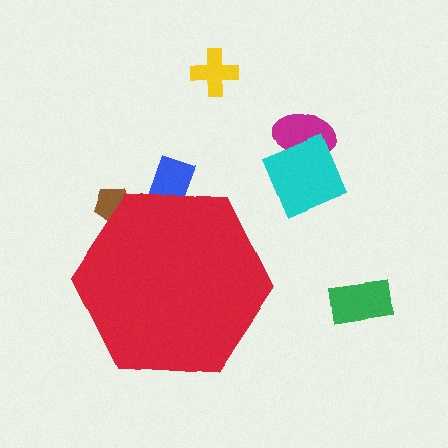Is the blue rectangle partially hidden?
Yes, the blue rectangle is partially hidden behind the red hexagon.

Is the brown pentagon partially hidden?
Yes, the brown pentagon is partially hidden behind the red hexagon.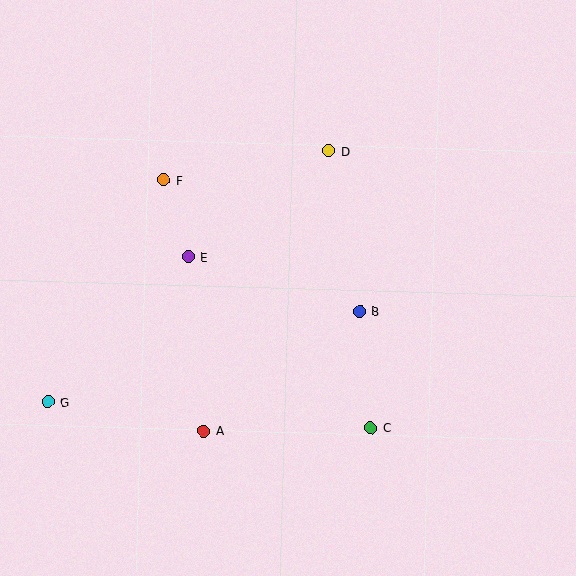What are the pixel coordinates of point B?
Point B is at (360, 311).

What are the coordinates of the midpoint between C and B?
The midpoint between C and B is at (365, 369).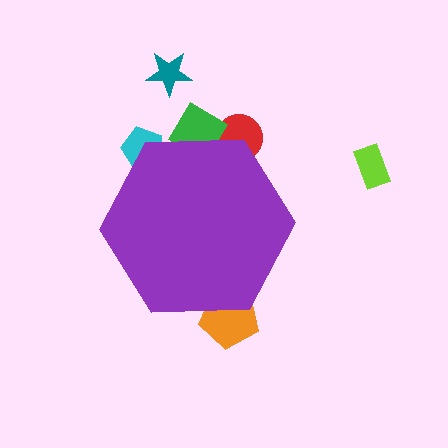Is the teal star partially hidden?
No, the teal star is fully visible.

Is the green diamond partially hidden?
Yes, the green diamond is partially hidden behind the purple hexagon.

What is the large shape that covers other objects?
A purple hexagon.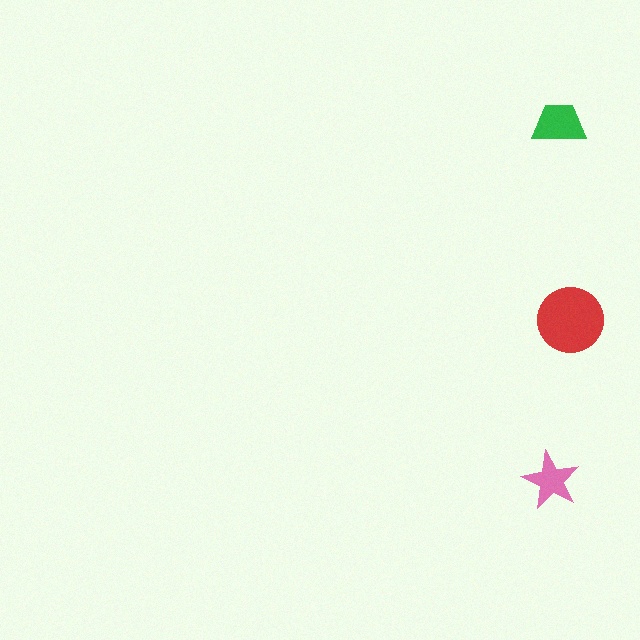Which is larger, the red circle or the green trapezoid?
The red circle.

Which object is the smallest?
The pink star.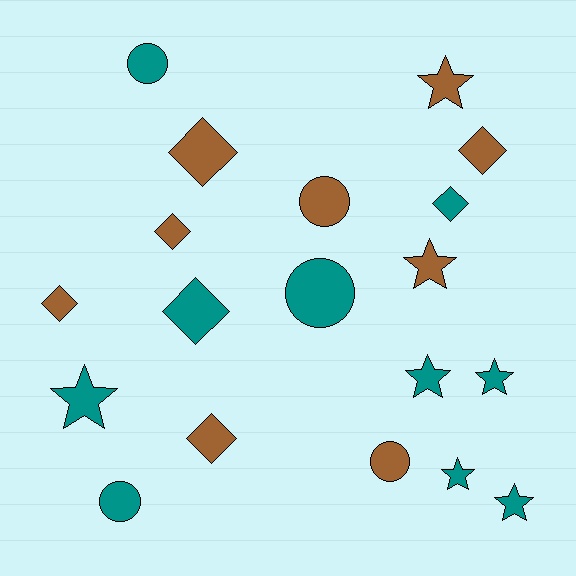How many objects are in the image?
There are 19 objects.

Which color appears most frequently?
Teal, with 10 objects.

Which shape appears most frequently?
Diamond, with 7 objects.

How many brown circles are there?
There are 2 brown circles.